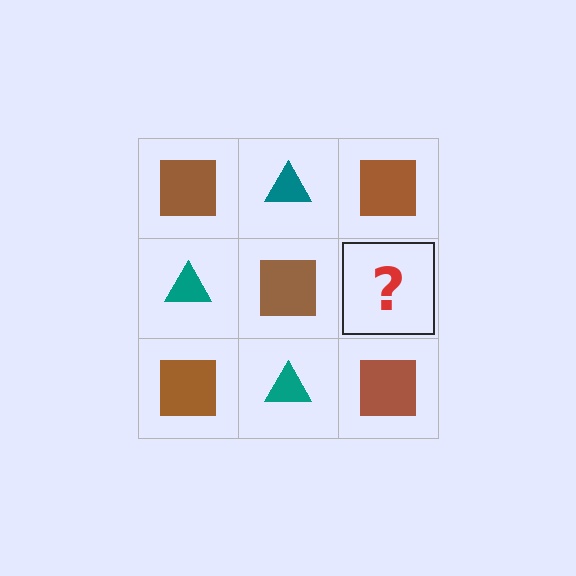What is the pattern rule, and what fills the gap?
The rule is that it alternates brown square and teal triangle in a checkerboard pattern. The gap should be filled with a teal triangle.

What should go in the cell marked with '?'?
The missing cell should contain a teal triangle.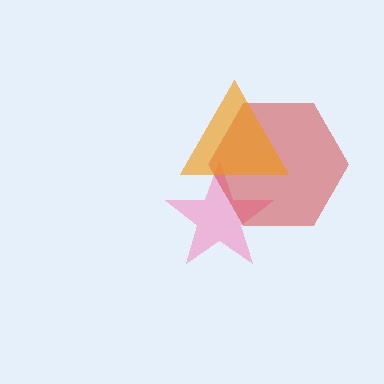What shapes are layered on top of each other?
The layered shapes are: a pink star, a red hexagon, an orange triangle.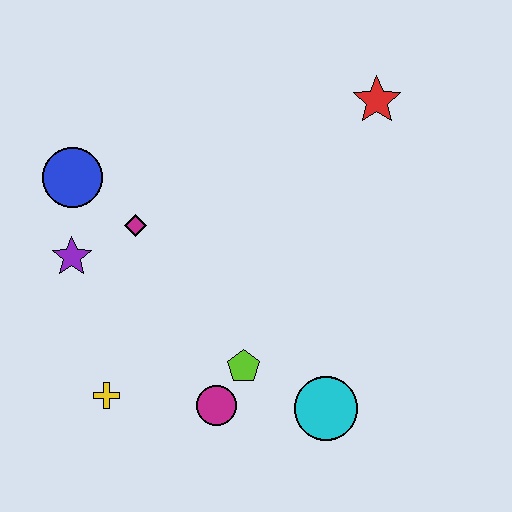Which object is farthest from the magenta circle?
The red star is farthest from the magenta circle.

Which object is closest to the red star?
The magenta diamond is closest to the red star.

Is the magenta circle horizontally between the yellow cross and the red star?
Yes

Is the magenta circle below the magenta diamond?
Yes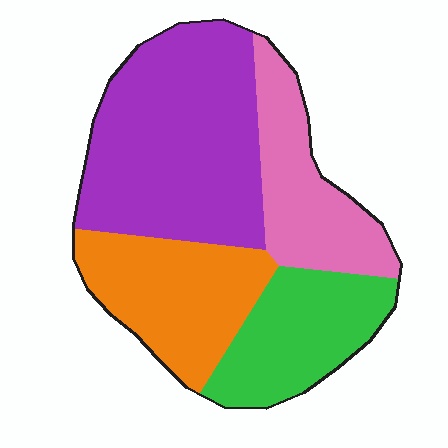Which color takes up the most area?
Purple, at roughly 40%.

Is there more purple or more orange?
Purple.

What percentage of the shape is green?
Green covers around 20% of the shape.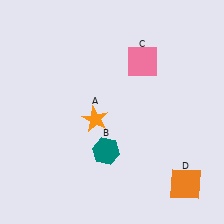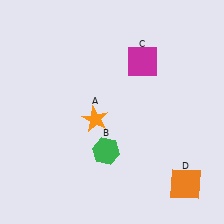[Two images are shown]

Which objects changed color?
B changed from teal to green. C changed from pink to magenta.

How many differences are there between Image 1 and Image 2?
There are 2 differences between the two images.